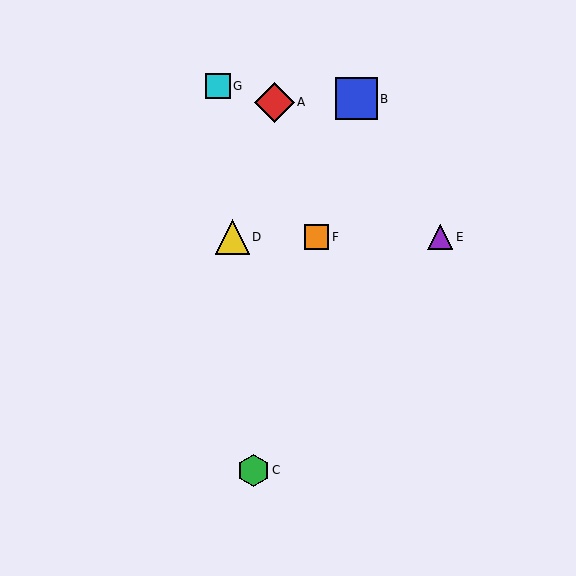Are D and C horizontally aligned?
No, D is at y≈237 and C is at y≈470.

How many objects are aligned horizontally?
3 objects (D, E, F) are aligned horizontally.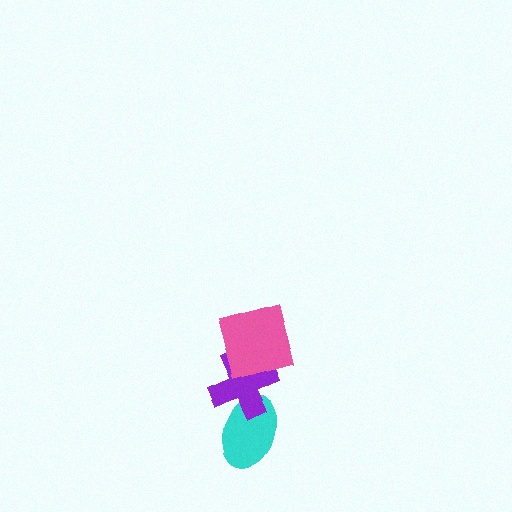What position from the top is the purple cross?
The purple cross is 2nd from the top.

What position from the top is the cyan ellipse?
The cyan ellipse is 3rd from the top.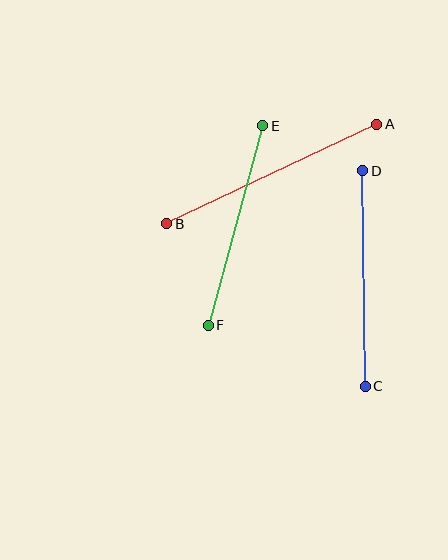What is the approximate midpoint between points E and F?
The midpoint is at approximately (235, 225) pixels.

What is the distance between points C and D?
The distance is approximately 215 pixels.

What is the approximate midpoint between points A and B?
The midpoint is at approximately (272, 174) pixels.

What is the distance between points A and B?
The distance is approximately 233 pixels.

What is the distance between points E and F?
The distance is approximately 207 pixels.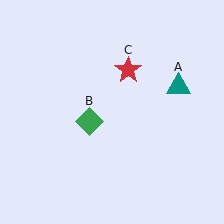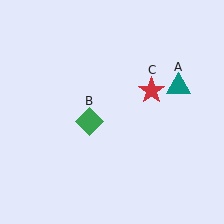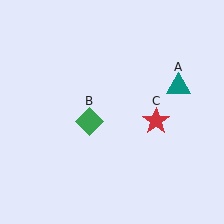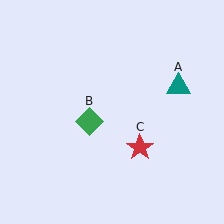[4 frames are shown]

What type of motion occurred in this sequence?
The red star (object C) rotated clockwise around the center of the scene.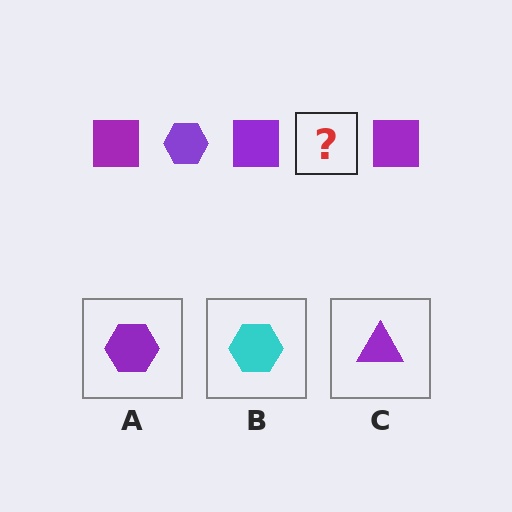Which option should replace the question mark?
Option A.